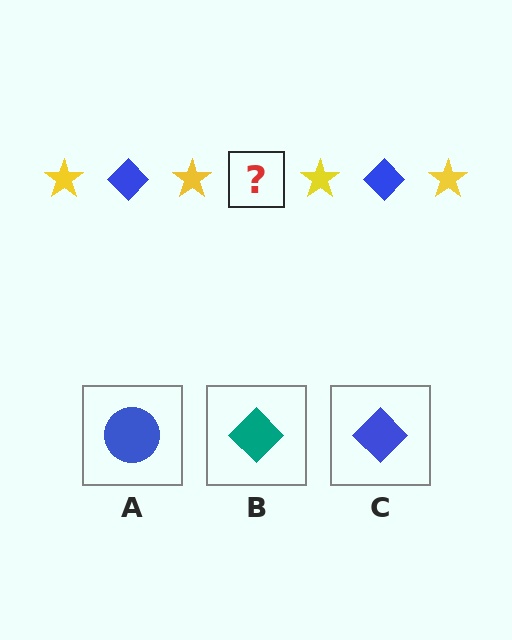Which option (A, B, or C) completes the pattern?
C.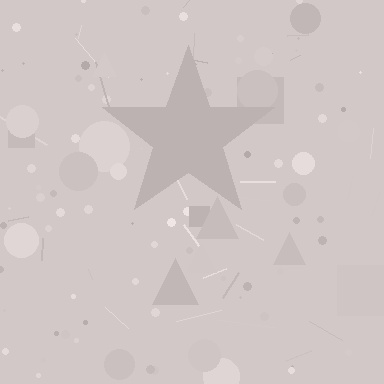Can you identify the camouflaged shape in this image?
The camouflaged shape is a star.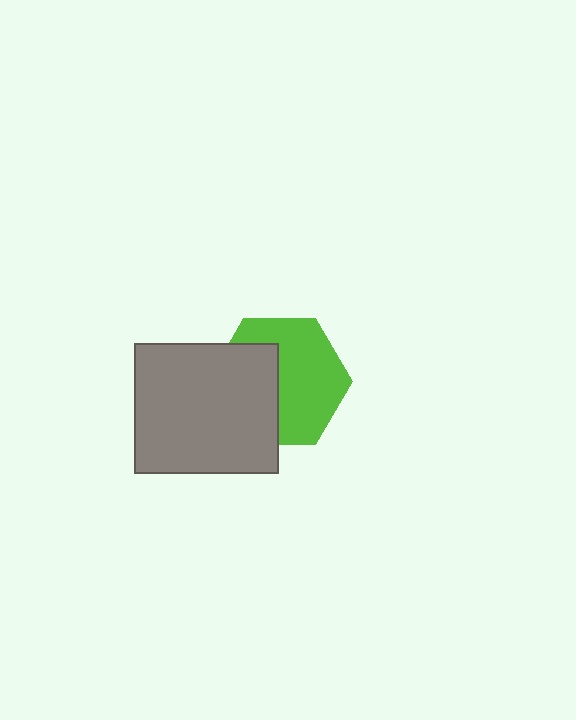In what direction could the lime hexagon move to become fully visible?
The lime hexagon could move right. That would shift it out from behind the gray rectangle entirely.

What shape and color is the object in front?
The object in front is a gray rectangle.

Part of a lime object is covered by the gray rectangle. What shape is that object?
It is a hexagon.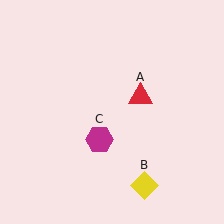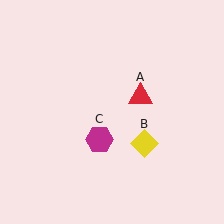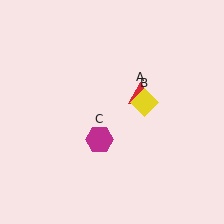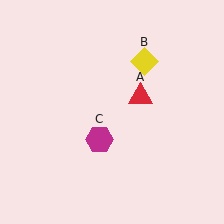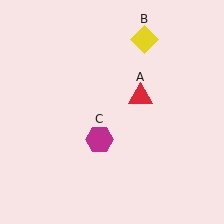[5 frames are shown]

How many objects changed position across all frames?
1 object changed position: yellow diamond (object B).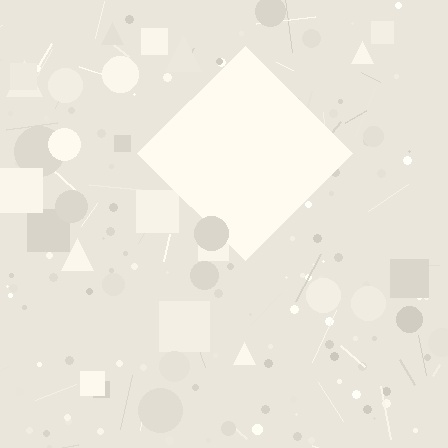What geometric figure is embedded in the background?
A diamond is embedded in the background.